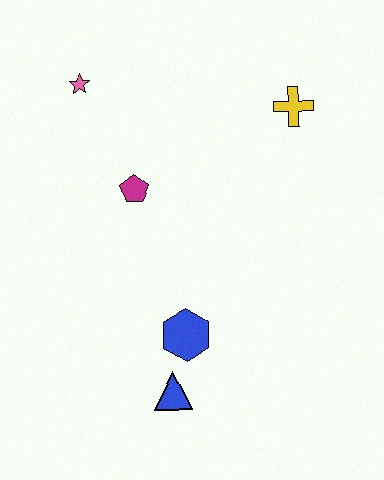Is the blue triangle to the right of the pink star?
Yes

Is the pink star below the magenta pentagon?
No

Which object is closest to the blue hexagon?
The blue triangle is closest to the blue hexagon.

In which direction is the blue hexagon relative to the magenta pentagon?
The blue hexagon is below the magenta pentagon.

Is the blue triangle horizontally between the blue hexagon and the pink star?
Yes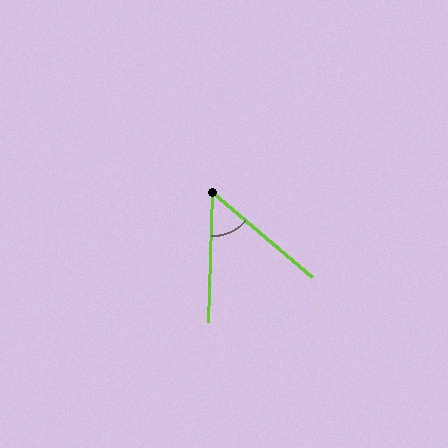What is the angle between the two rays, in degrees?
Approximately 51 degrees.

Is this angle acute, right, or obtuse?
It is acute.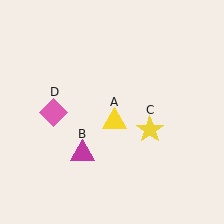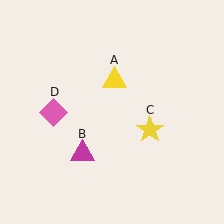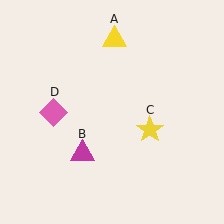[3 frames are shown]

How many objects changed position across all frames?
1 object changed position: yellow triangle (object A).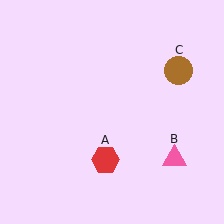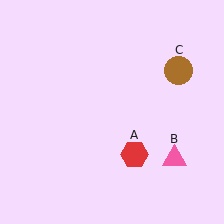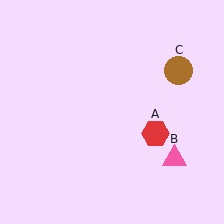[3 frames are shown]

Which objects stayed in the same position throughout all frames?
Pink triangle (object B) and brown circle (object C) remained stationary.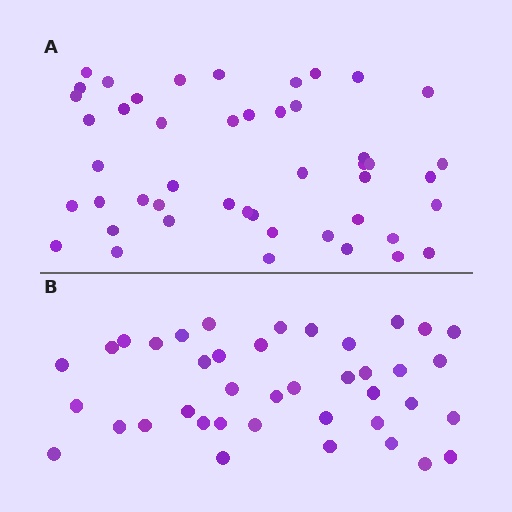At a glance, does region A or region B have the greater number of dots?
Region A (the top region) has more dots.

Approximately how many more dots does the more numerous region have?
Region A has roughly 8 or so more dots than region B.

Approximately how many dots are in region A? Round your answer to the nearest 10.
About 50 dots. (The exact count is 47, which rounds to 50.)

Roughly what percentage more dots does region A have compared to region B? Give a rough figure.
About 20% more.